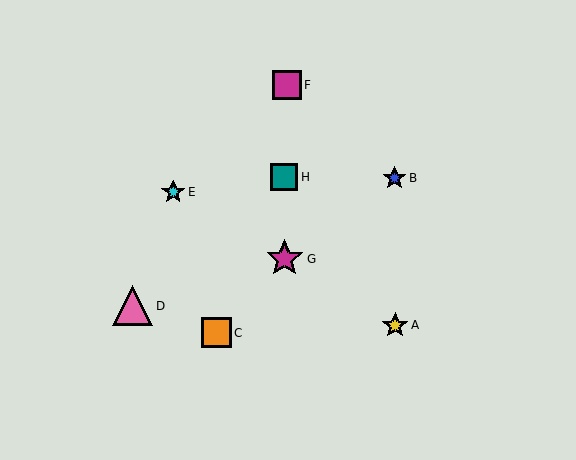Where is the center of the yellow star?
The center of the yellow star is at (395, 325).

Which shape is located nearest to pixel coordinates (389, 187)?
The blue star (labeled B) at (395, 178) is nearest to that location.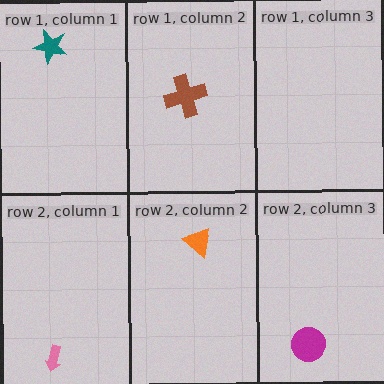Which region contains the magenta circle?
The row 2, column 3 region.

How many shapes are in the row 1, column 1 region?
1.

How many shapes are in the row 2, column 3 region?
1.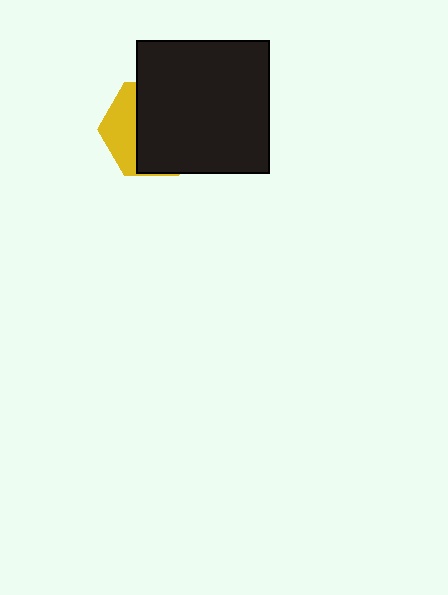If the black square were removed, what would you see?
You would see the complete yellow hexagon.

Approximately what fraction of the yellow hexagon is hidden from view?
Roughly 68% of the yellow hexagon is hidden behind the black square.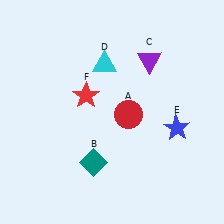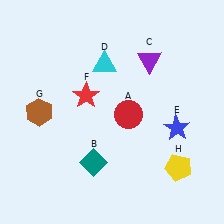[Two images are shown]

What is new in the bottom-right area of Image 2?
A yellow pentagon (H) was added in the bottom-right area of Image 2.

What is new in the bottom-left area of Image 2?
A brown hexagon (G) was added in the bottom-left area of Image 2.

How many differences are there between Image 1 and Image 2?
There are 2 differences between the two images.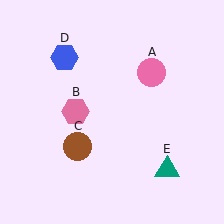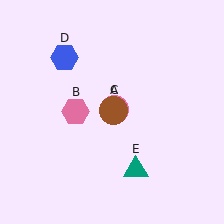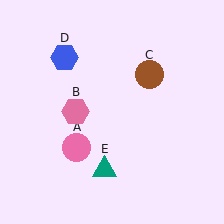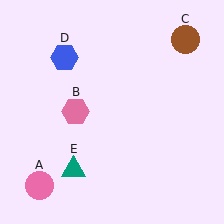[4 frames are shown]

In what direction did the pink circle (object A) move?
The pink circle (object A) moved down and to the left.